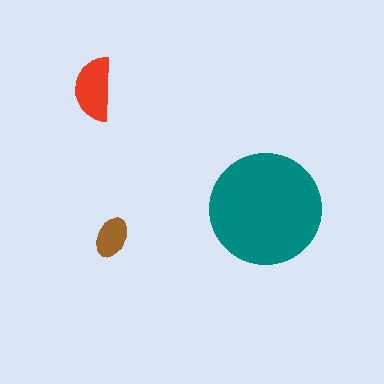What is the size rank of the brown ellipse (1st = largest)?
3rd.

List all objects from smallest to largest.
The brown ellipse, the red semicircle, the teal circle.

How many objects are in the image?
There are 3 objects in the image.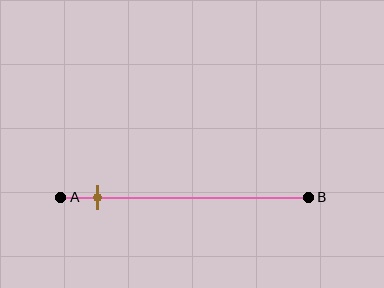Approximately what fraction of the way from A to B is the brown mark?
The brown mark is approximately 15% of the way from A to B.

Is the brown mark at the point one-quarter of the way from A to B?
No, the mark is at about 15% from A, not at the 25% one-quarter point.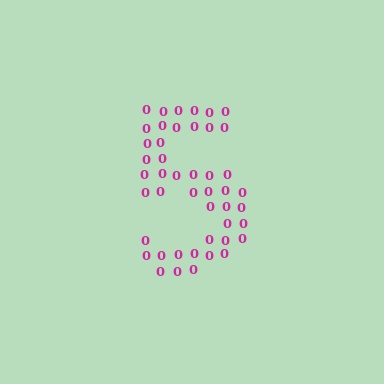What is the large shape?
The large shape is the digit 5.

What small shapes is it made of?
It is made of small digit 0's.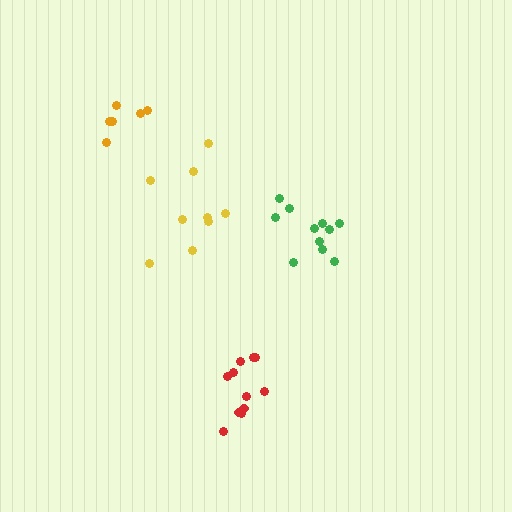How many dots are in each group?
Group 1: 12 dots, Group 2: 9 dots, Group 3: 11 dots, Group 4: 6 dots (38 total).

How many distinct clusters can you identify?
There are 4 distinct clusters.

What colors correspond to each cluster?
The clusters are colored: green, yellow, red, orange.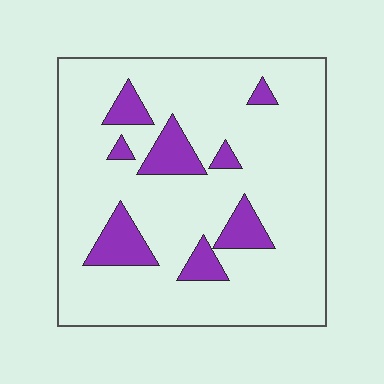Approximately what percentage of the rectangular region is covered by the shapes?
Approximately 15%.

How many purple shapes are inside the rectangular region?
8.